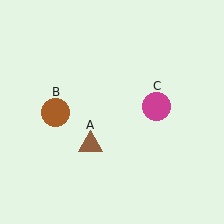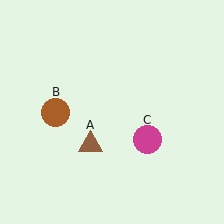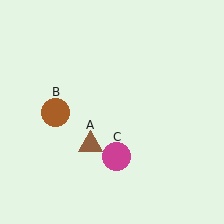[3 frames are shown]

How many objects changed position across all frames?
1 object changed position: magenta circle (object C).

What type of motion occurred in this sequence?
The magenta circle (object C) rotated clockwise around the center of the scene.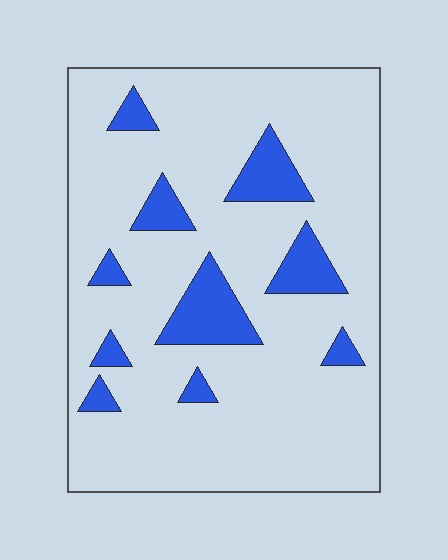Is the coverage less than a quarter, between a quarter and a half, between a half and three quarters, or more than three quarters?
Less than a quarter.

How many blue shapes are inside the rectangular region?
10.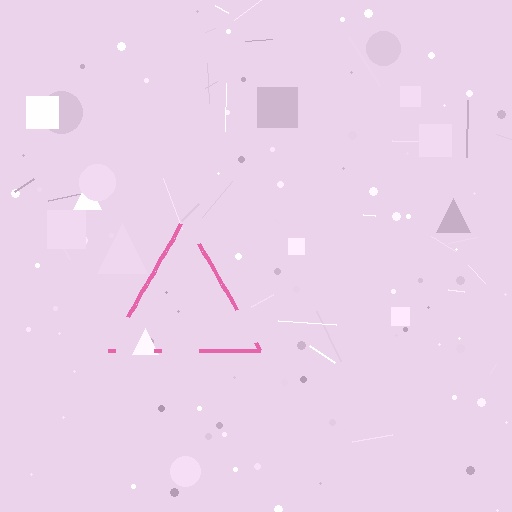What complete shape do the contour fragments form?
The contour fragments form a triangle.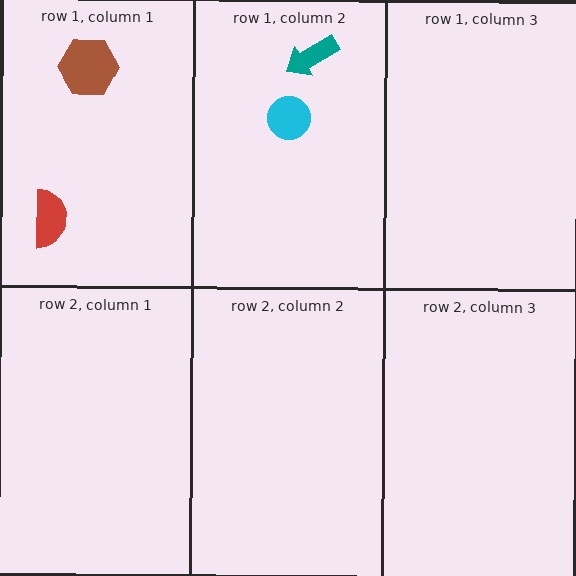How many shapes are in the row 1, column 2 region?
2.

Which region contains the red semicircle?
The row 1, column 1 region.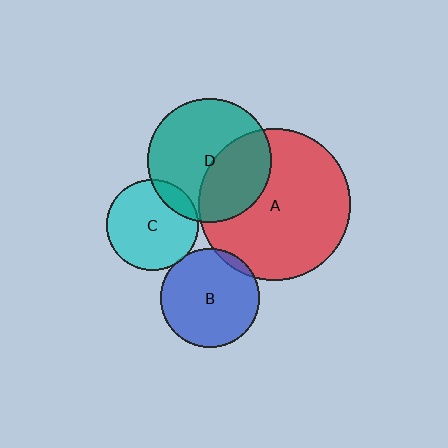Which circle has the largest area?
Circle A (red).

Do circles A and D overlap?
Yes.